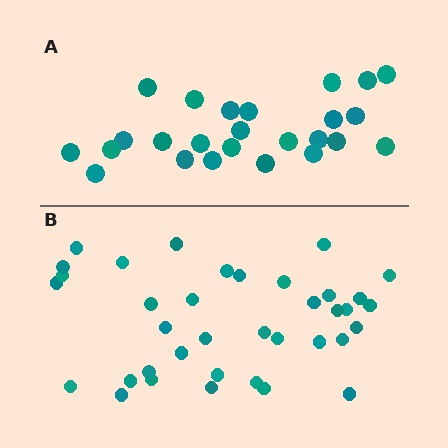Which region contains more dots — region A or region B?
Region B (the bottom region) has more dots.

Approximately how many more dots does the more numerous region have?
Region B has roughly 12 or so more dots than region A.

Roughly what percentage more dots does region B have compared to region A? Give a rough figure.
About 50% more.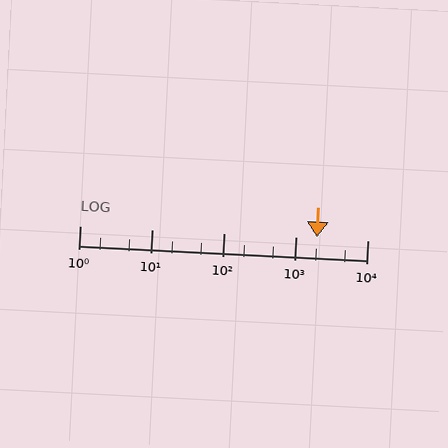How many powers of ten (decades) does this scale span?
The scale spans 4 decades, from 1 to 10000.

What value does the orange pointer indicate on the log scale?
The pointer indicates approximately 2000.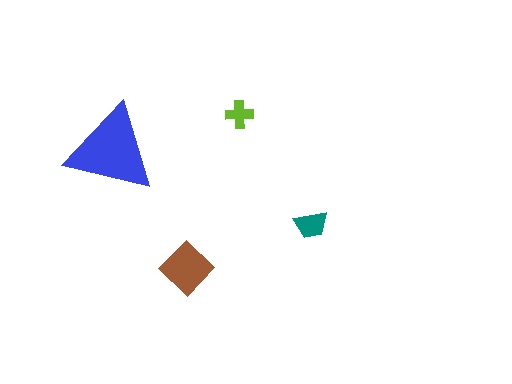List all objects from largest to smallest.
The blue triangle, the brown diamond, the teal trapezoid, the lime cross.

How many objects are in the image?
There are 4 objects in the image.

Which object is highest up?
The lime cross is topmost.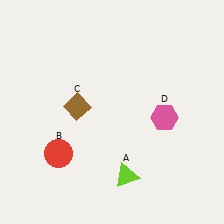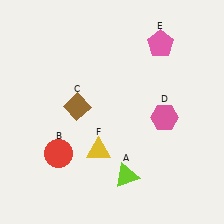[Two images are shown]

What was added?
A pink pentagon (E), a yellow triangle (F) were added in Image 2.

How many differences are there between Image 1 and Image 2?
There are 2 differences between the two images.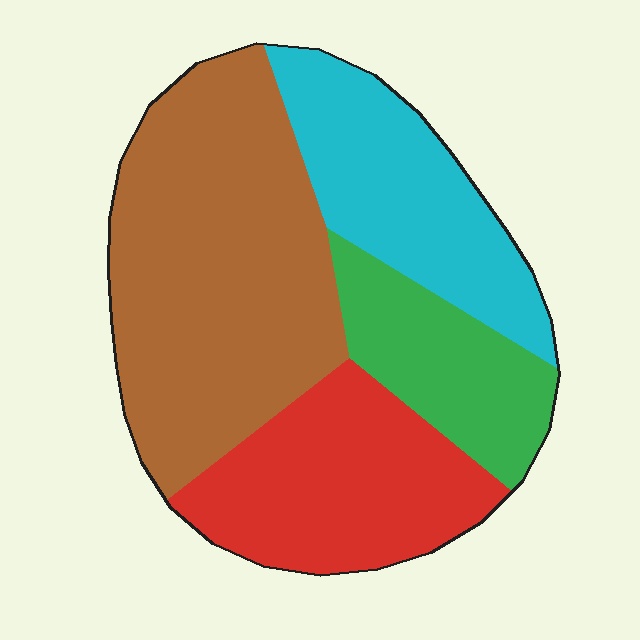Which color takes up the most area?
Brown, at roughly 40%.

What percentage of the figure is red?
Red takes up between a sixth and a third of the figure.